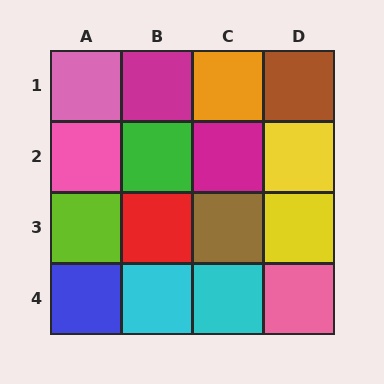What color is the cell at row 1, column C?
Orange.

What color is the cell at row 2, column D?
Yellow.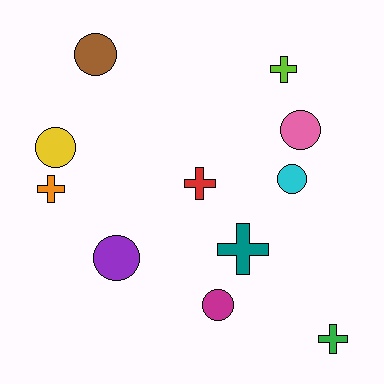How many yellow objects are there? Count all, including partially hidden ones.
There is 1 yellow object.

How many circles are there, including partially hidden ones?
There are 6 circles.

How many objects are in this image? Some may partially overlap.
There are 11 objects.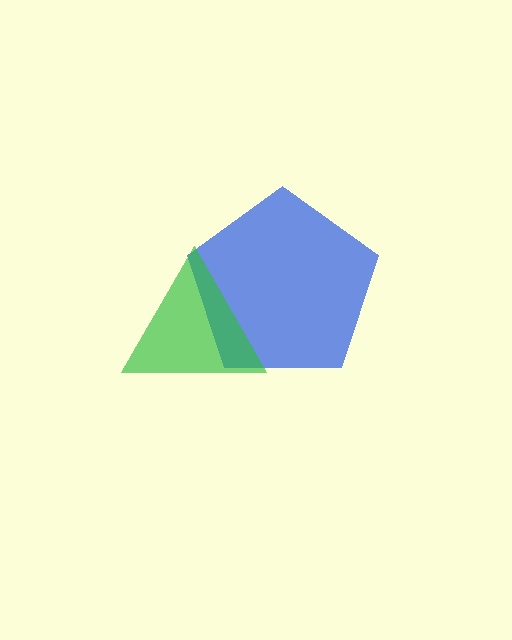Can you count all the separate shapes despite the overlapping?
Yes, there are 2 separate shapes.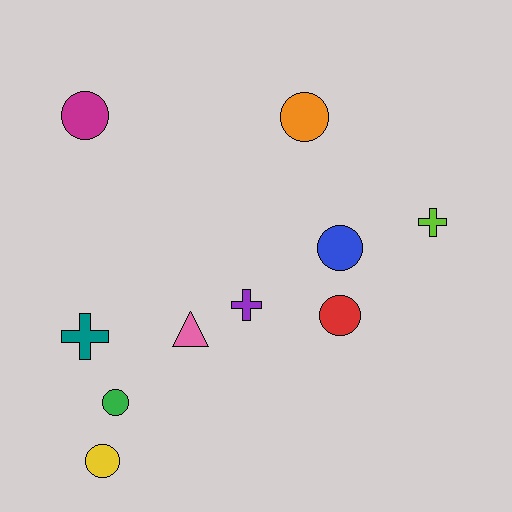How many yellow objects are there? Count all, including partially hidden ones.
There is 1 yellow object.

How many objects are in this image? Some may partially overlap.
There are 10 objects.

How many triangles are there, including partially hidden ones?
There is 1 triangle.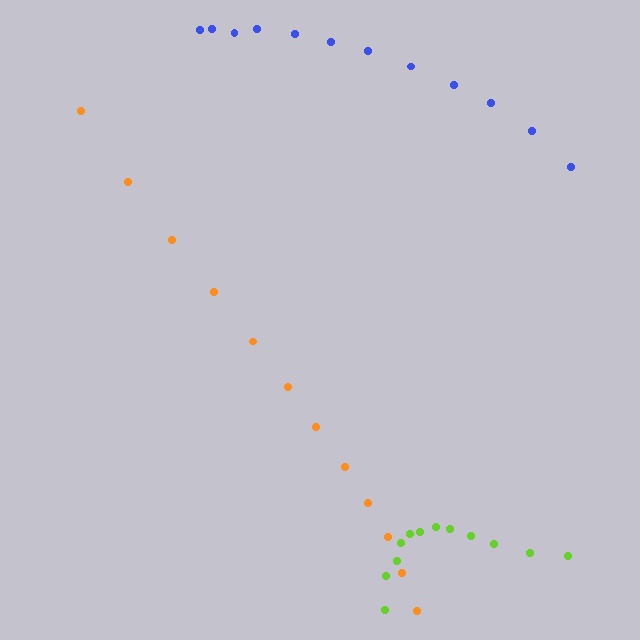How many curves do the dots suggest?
There are 3 distinct paths.